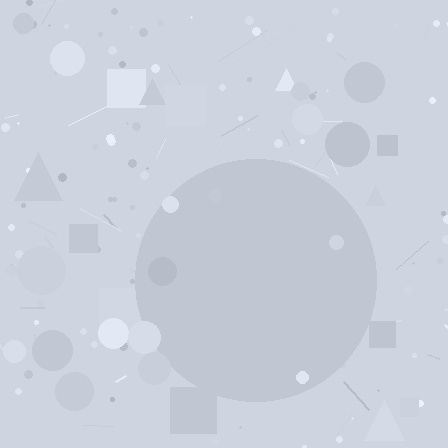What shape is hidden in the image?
A circle is hidden in the image.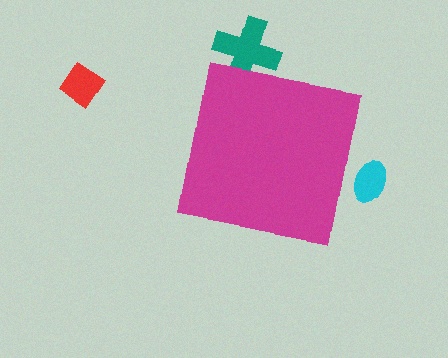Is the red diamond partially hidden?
No, the red diamond is fully visible.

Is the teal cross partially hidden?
Yes, the teal cross is partially hidden behind the magenta square.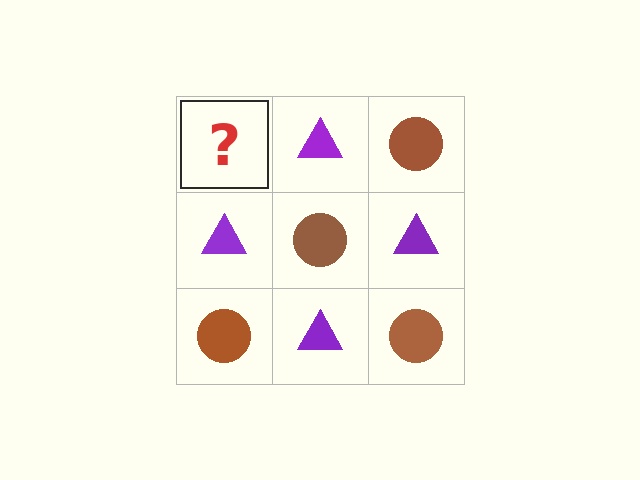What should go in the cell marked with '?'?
The missing cell should contain a brown circle.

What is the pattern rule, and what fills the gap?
The rule is that it alternates brown circle and purple triangle in a checkerboard pattern. The gap should be filled with a brown circle.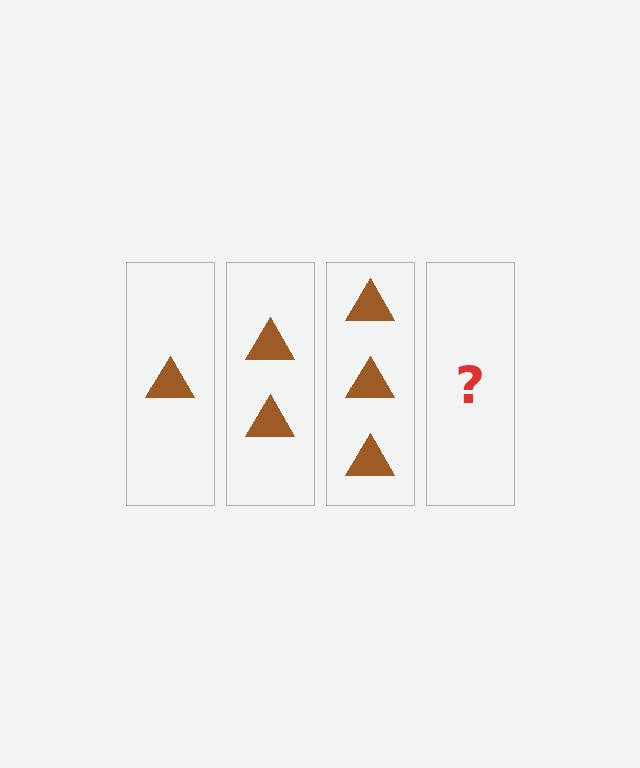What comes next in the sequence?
The next element should be 4 triangles.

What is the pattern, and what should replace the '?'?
The pattern is that each step adds one more triangle. The '?' should be 4 triangles.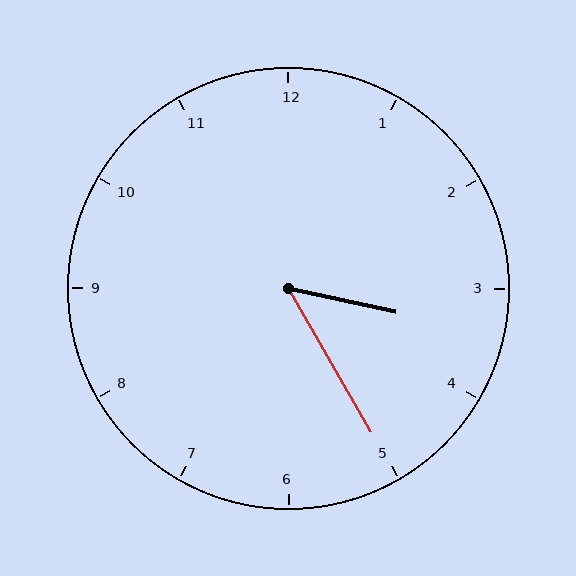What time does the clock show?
3:25.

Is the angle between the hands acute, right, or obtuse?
It is acute.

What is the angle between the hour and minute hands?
Approximately 48 degrees.